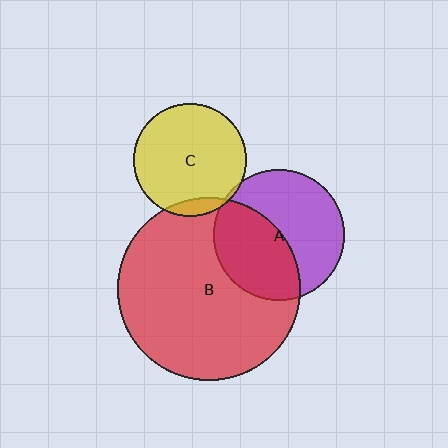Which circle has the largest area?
Circle B (red).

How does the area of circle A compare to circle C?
Approximately 1.4 times.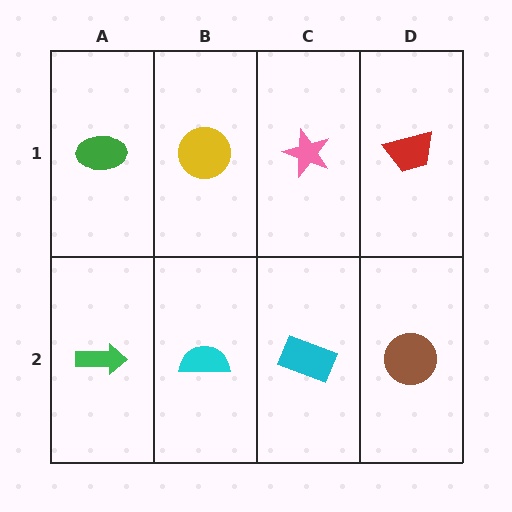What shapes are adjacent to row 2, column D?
A red trapezoid (row 1, column D), a cyan rectangle (row 2, column C).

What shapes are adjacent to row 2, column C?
A pink star (row 1, column C), a cyan semicircle (row 2, column B), a brown circle (row 2, column D).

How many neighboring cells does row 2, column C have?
3.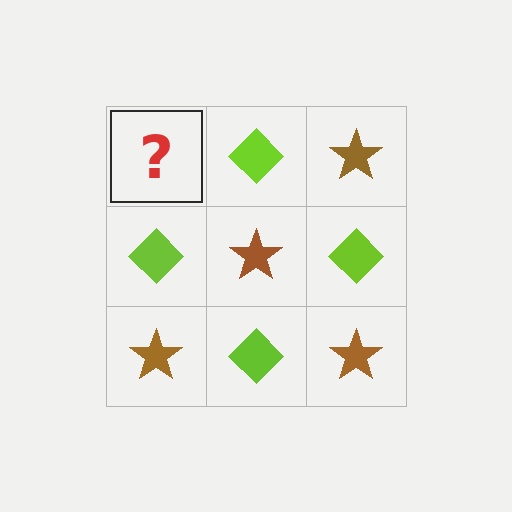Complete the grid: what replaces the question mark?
The question mark should be replaced with a brown star.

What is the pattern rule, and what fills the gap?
The rule is that it alternates brown star and lime diamond in a checkerboard pattern. The gap should be filled with a brown star.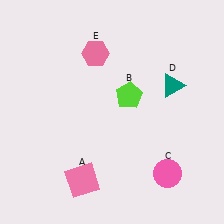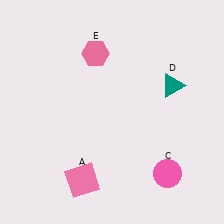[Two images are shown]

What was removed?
The lime pentagon (B) was removed in Image 2.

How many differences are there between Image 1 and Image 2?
There is 1 difference between the two images.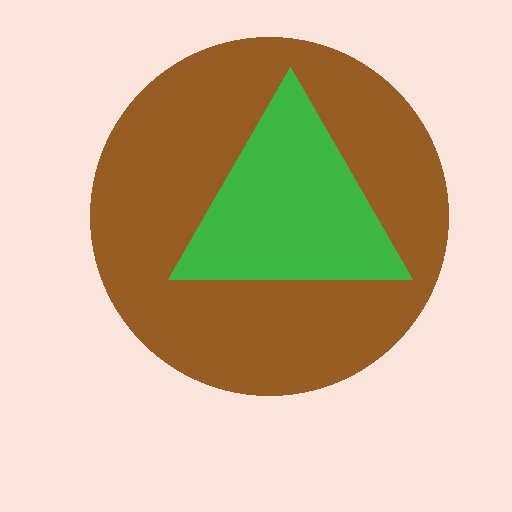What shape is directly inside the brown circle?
The green triangle.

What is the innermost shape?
The green triangle.